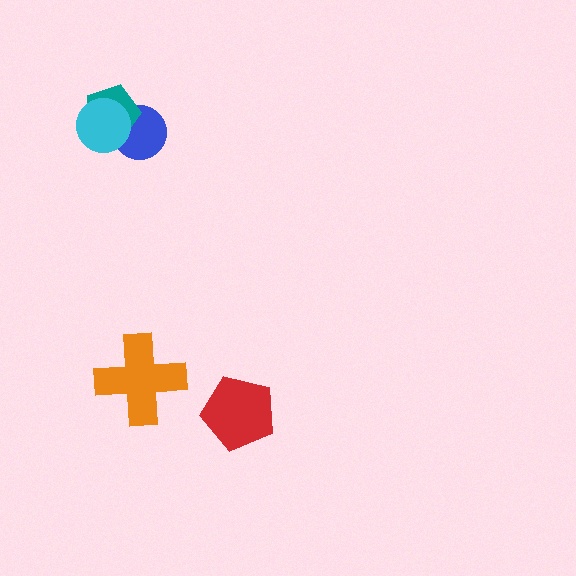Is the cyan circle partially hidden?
No, no other shape covers it.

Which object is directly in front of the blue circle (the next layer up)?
The teal pentagon is directly in front of the blue circle.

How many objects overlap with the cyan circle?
2 objects overlap with the cyan circle.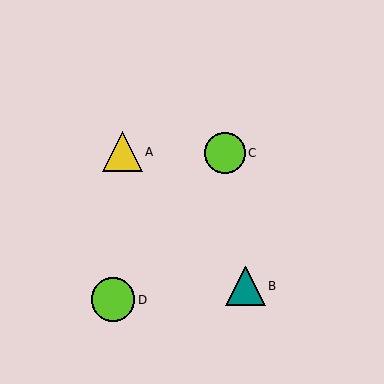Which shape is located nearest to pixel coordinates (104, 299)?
The lime circle (labeled D) at (113, 300) is nearest to that location.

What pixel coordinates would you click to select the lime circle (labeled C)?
Click at (225, 153) to select the lime circle C.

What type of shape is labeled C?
Shape C is a lime circle.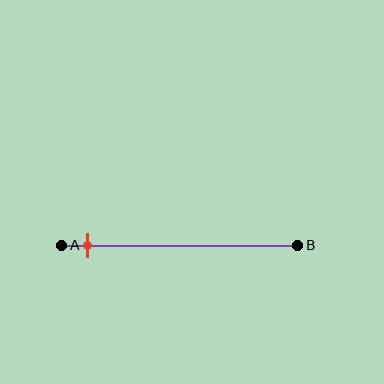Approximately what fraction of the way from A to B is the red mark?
The red mark is approximately 10% of the way from A to B.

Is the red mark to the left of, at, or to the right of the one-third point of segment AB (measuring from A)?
The red mark is to the left of the one-third point of segment AB.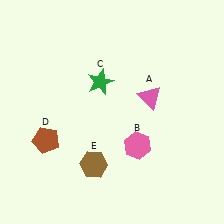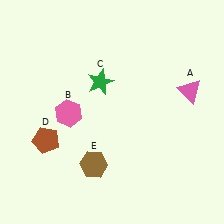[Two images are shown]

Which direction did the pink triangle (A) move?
The pink triangle (A) moved right.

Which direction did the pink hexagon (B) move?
The pink hexagon (B) moved left.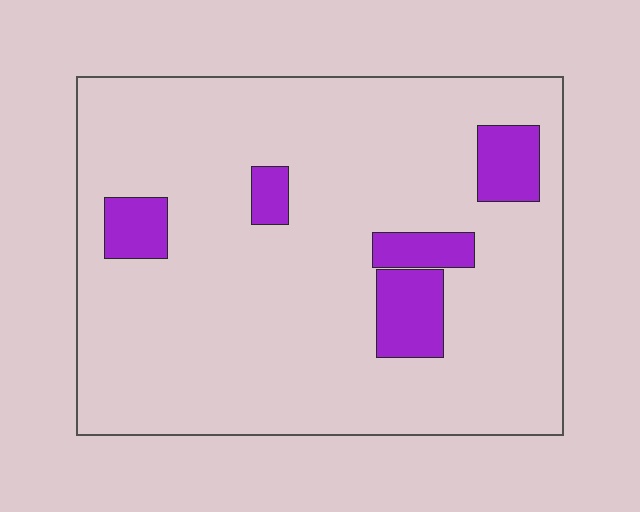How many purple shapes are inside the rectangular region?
5.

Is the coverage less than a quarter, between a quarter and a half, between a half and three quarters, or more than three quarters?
Less than a quarter.